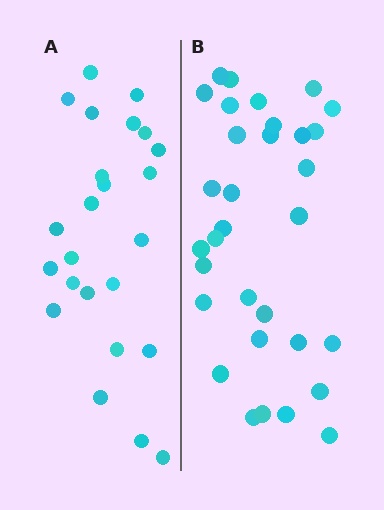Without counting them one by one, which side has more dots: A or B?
Region B (the right region) has more dots.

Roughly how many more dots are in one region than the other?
Region B has roughly 8 or so more dots than region A.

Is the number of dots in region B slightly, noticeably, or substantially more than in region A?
Region B has noticeably more, but not dramatically so. The ratio is roughly 1.3 to 1.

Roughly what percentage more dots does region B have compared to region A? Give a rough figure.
About 35% more.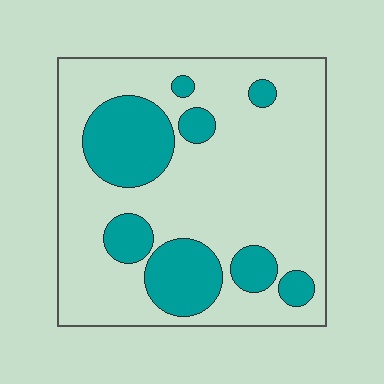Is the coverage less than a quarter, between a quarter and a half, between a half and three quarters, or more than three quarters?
Between a quarter and a half.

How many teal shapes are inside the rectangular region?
8.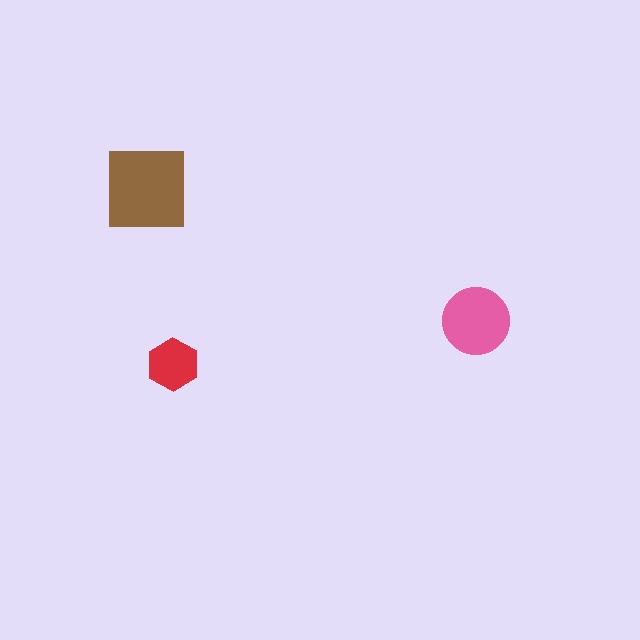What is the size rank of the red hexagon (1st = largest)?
3rd.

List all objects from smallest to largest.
The red hexagon, the pink circle, the brown square.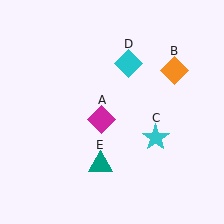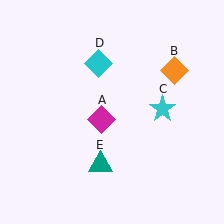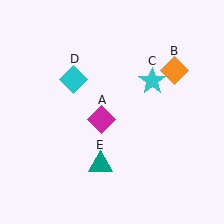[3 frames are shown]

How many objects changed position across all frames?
2 objects changed position: cyan star (object C), cyan diamond (object D).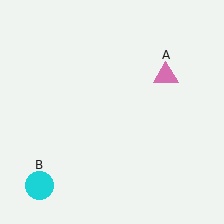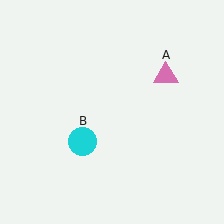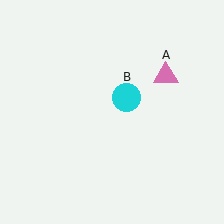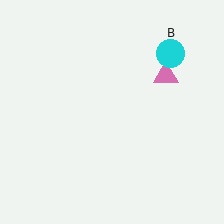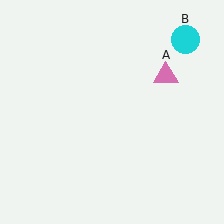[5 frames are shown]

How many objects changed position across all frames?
1 object changed position: cyan circle (object B).